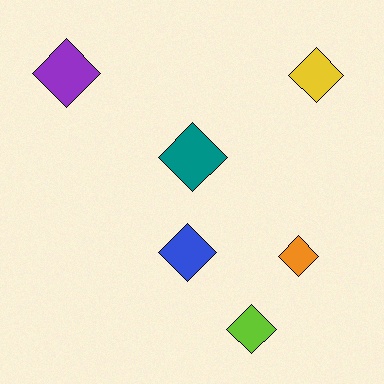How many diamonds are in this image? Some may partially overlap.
There are 6 diamonds.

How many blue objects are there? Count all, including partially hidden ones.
There is 1 blue object.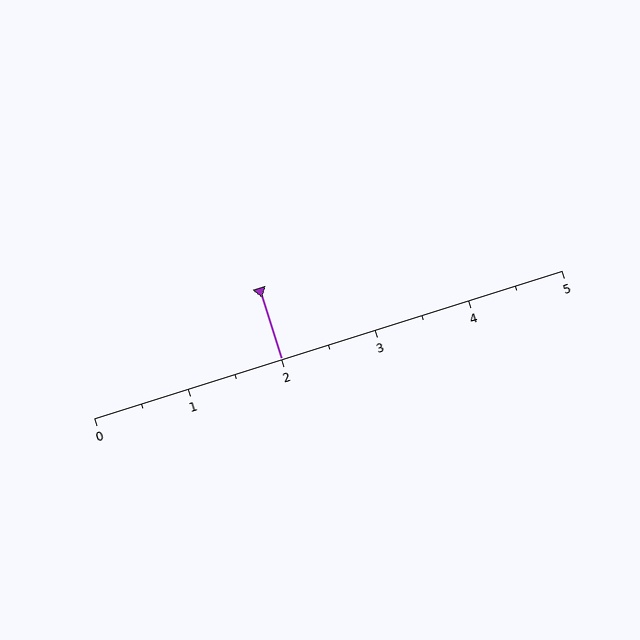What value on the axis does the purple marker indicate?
The marker indicates approximately 2.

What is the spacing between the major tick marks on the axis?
The major ticks are spaced 1 apart.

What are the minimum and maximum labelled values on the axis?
The axis runs from 0 to 5.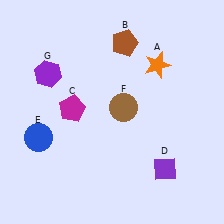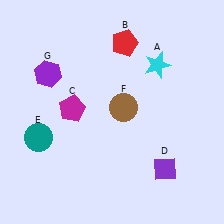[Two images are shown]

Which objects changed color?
A changed from orange to cyan. B changed from brown to red. E changed from blue to teal.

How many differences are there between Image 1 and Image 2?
There are 3 differences between the two images.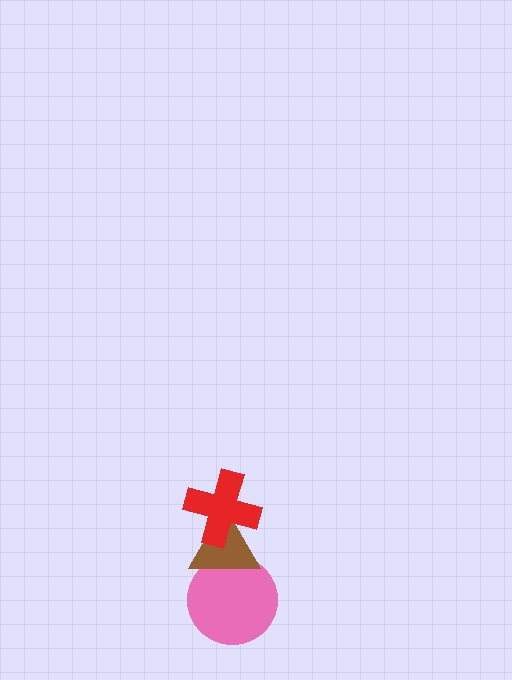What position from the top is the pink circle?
The pink circle is 3rd from the top.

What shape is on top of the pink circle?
The brown triangle is on top of the pink circle.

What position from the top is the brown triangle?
The brown triangle is 2nd from the top.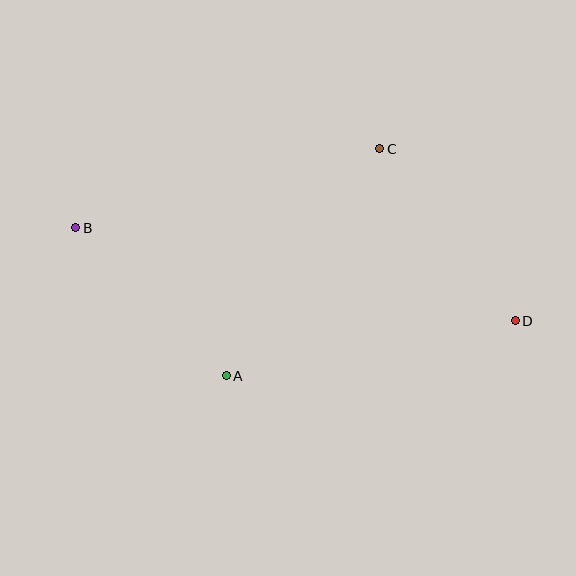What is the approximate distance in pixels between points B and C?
The distance between B and C is approximately 314 pixels.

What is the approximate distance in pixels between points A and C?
The distance between A and C is approximately 274 pixels.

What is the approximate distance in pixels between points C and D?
The distance between C and D is approximately 219 pixels.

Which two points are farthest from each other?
Points B and D are farthest from each other.